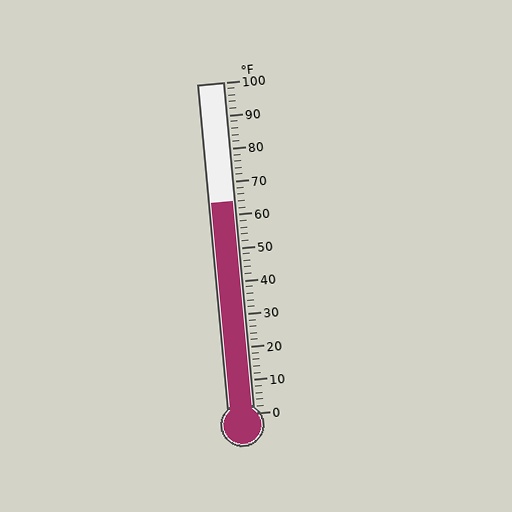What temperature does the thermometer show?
The thermometer shows approximately 64°F.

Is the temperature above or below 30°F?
The temperature is above 30°F.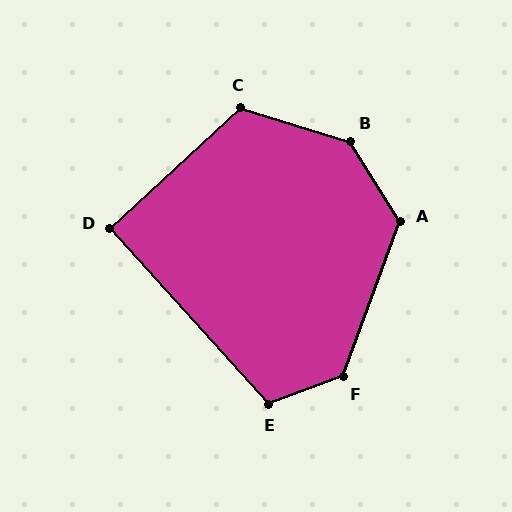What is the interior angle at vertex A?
Approximately 128 degrees (obtuse).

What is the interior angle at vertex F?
Approximately 131 degrees (obtuse).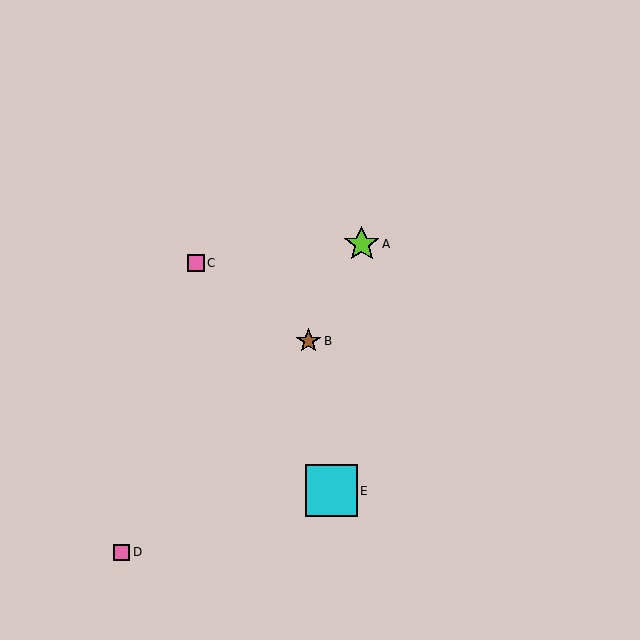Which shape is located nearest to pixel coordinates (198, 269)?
The pink square (labeled C) at (196, 263) is nearest to that location.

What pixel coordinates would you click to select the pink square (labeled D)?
Click at (121, 552) to select the pink square D.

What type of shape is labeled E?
Shape E is a cyan square.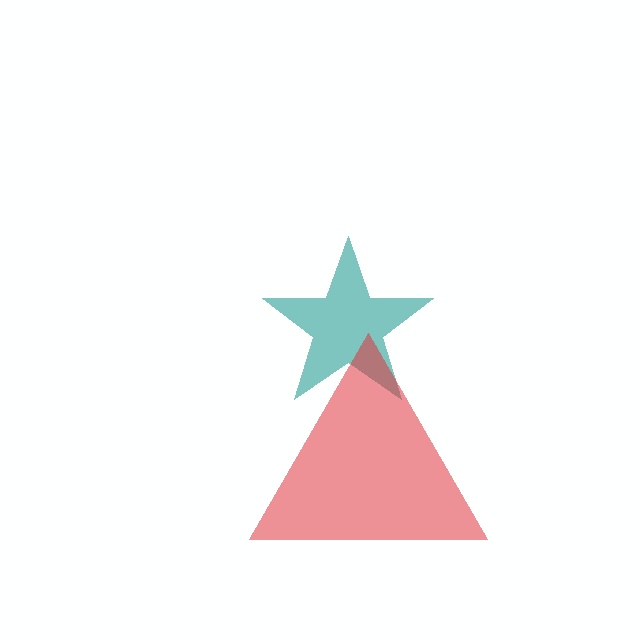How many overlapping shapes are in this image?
There are 2 overlapping shapes in the image.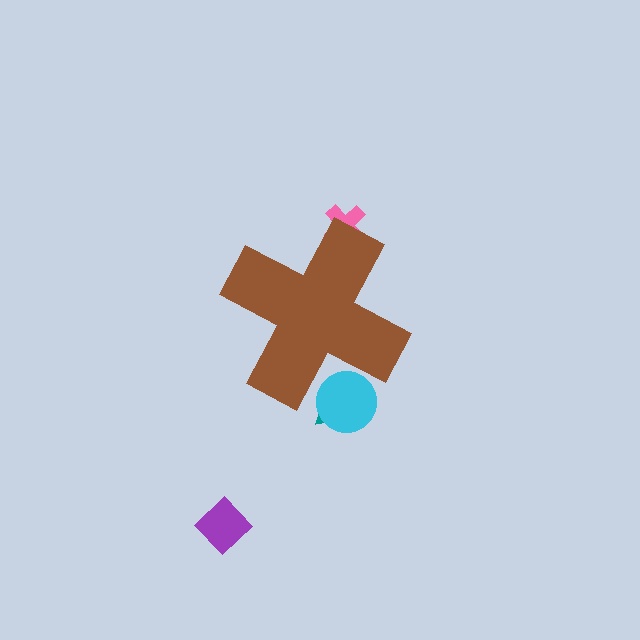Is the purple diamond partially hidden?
No, the purple diamond is fully visible.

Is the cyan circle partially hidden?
Yes, the cyan circle is partially hidden behind the brown cross.